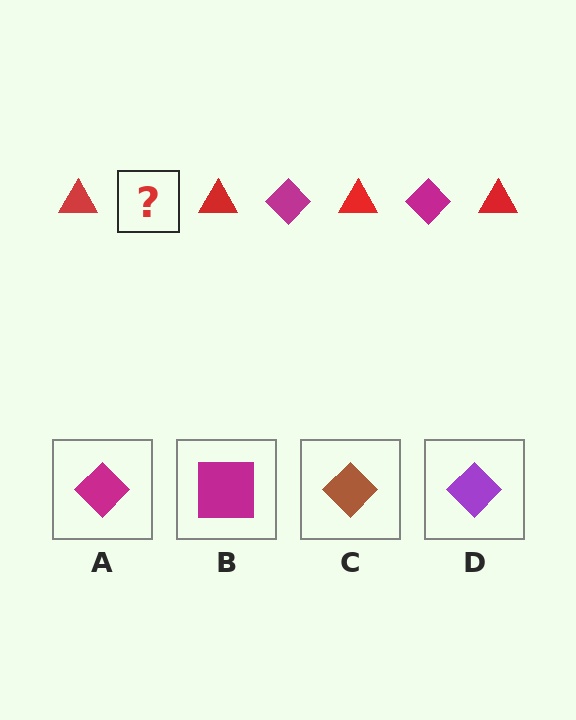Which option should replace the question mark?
Option A.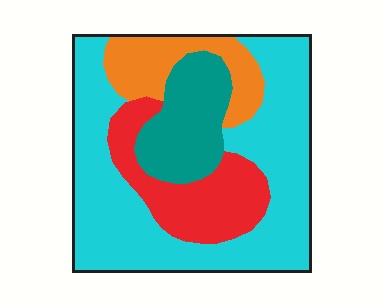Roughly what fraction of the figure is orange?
Orange covers roughly 15% of the figure.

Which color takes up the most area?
Cyan, at roughly 55%.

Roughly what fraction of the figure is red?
Red covers 18% of the figure.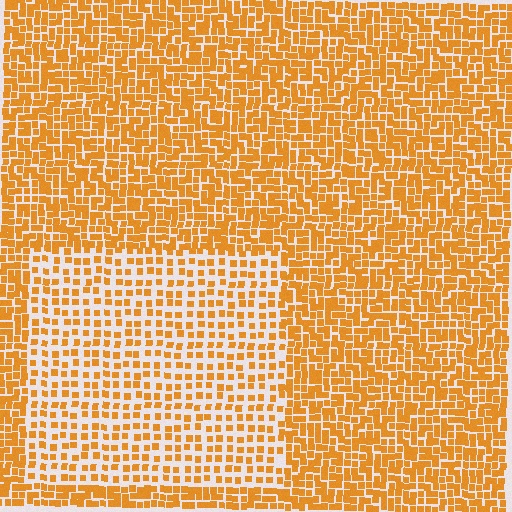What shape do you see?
I see a rectangle.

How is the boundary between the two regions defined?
The boundary is defined by a change in element density (approximately 2.0x ratio). All elements are the same color, size, and shape.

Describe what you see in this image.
The image contains small orange elements arranged at two different densities. A rectangle-shaped region is visible where the elements are less densely packed than the surrounding area.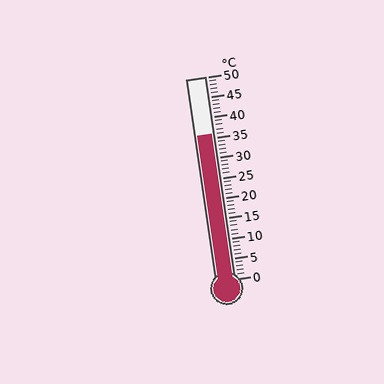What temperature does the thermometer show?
The thermometer shows approximately 36°C.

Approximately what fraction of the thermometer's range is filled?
The thermometer is filled to approximately 70% of its range.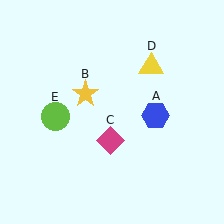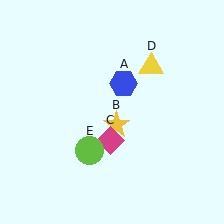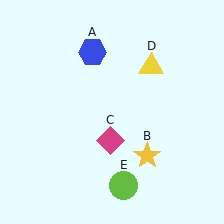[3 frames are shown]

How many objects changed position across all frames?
3 objects changed position: blue hexagon (object A), yellow star (object B), lime circle (object E).